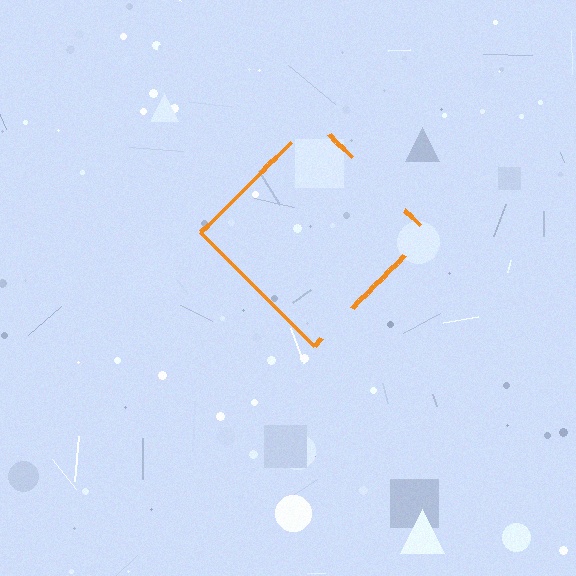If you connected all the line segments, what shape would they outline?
They would outline a diamond.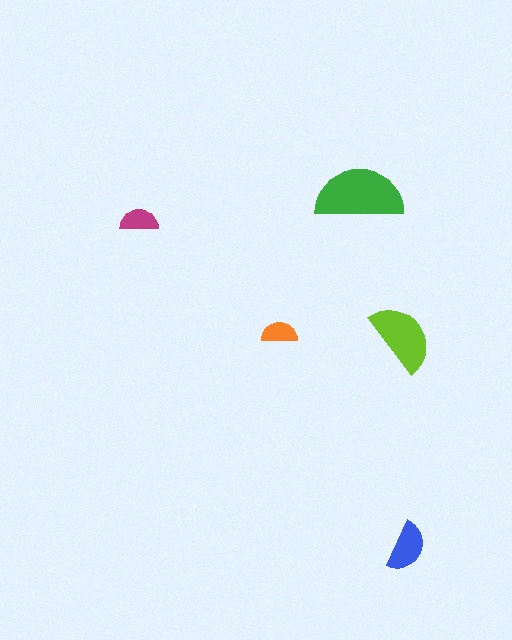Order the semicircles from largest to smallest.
the green one, the lime one, the blue one, the magenta one, the orange one.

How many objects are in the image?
There are 5 objects in the image.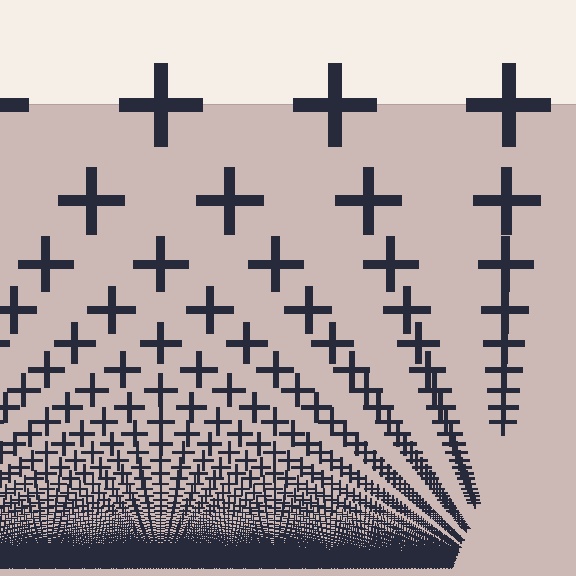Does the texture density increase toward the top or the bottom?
Density increases toward the bottom.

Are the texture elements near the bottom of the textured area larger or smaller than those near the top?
Smaller. The gradient is inverted — elements near the bottom are smaller and denser.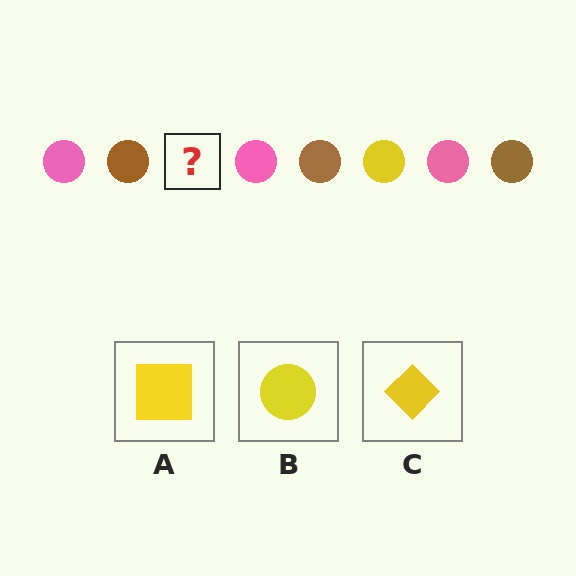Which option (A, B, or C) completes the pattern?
B.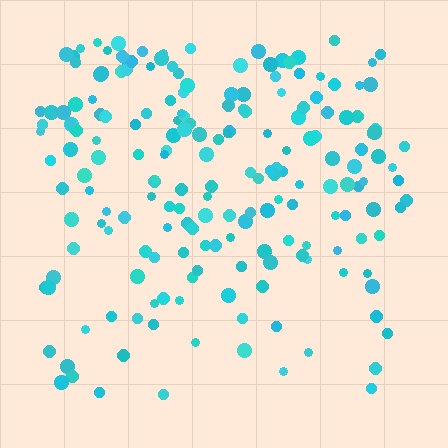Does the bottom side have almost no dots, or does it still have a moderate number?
Still a moderate number, just noticeably fewer than the top.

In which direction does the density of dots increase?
From bottom to top, with the top side densest.